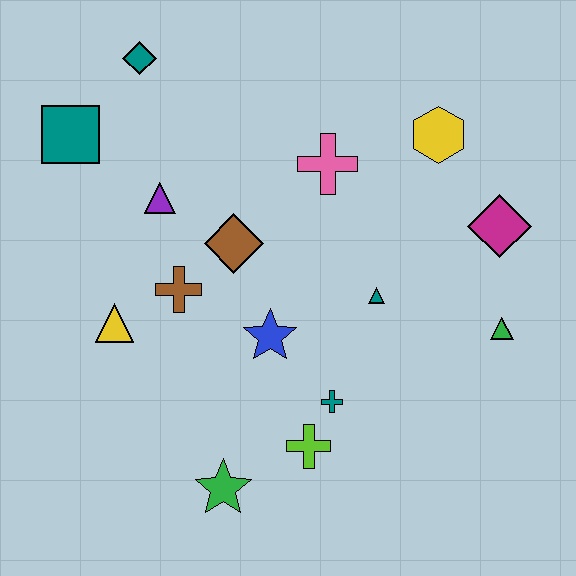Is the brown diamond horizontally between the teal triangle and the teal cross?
No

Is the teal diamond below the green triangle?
No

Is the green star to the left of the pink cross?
Yes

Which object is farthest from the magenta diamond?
The teal square is farthest from the magenta diamond.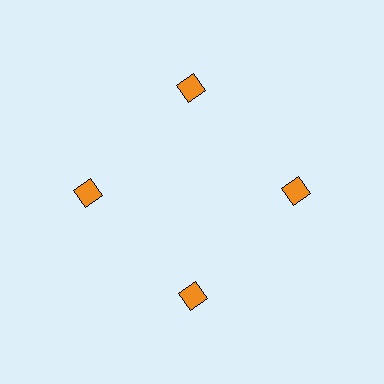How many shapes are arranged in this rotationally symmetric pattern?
There are 4 shapes, arranged in 4 groups of 1.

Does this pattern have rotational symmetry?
Yes, this pattern has 4-fold rotational symmetry. It looks the same after rotating 90 degrees around the center.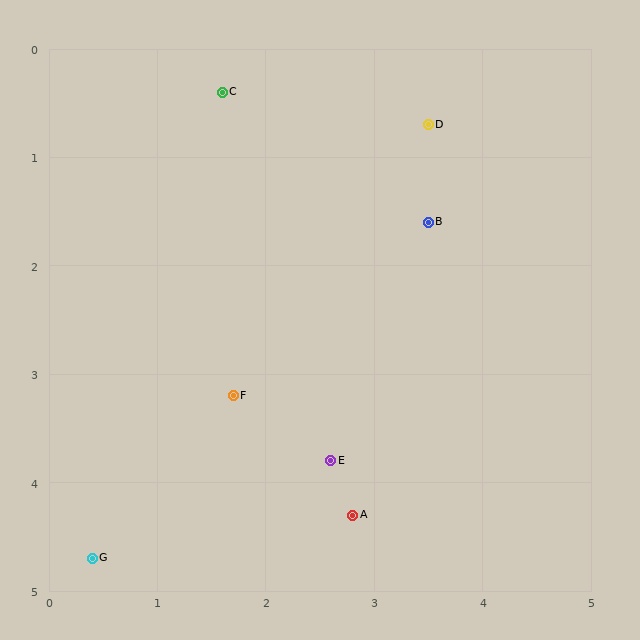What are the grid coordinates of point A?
Point A is at approximately (2.8, 4.3).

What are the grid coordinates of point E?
Point E is at approximately (2.6, 3.8).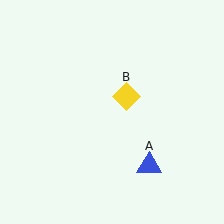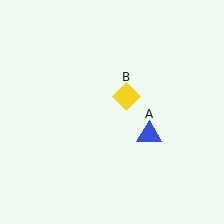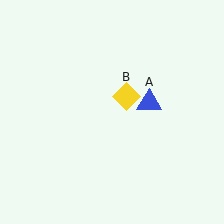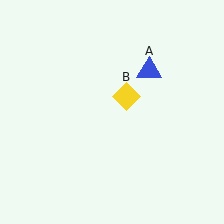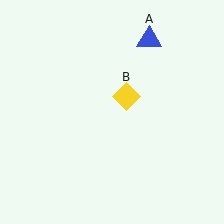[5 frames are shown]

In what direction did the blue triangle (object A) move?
The blue triangle (object A) moved up.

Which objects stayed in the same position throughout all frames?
Yellow diamond (object B) remained stationary.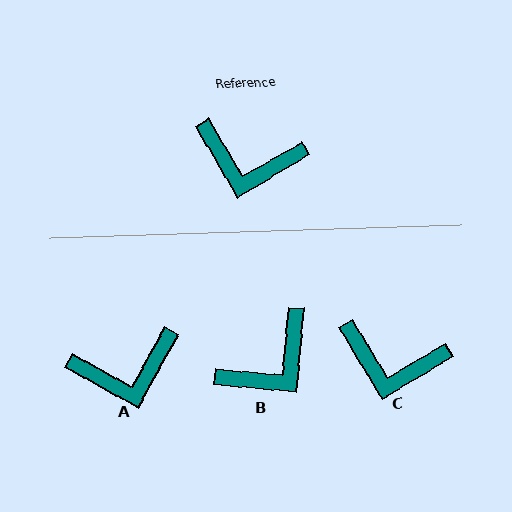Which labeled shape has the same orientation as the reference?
C.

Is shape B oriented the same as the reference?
No, it is off by about 54 degrees.